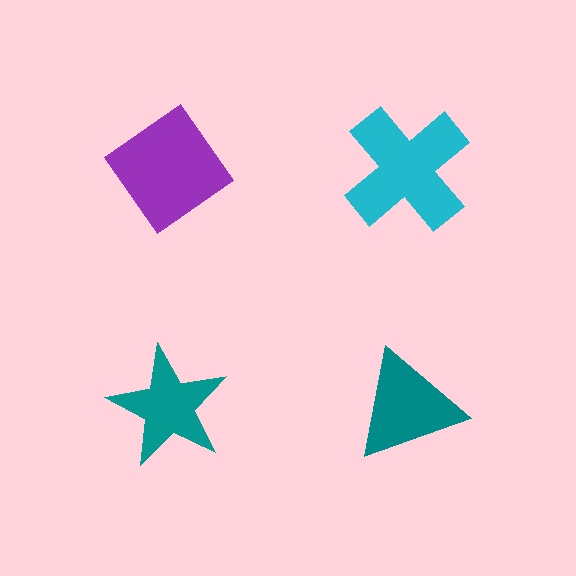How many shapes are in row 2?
2 shapes.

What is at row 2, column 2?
A teal triangle.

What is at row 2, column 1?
A teal star.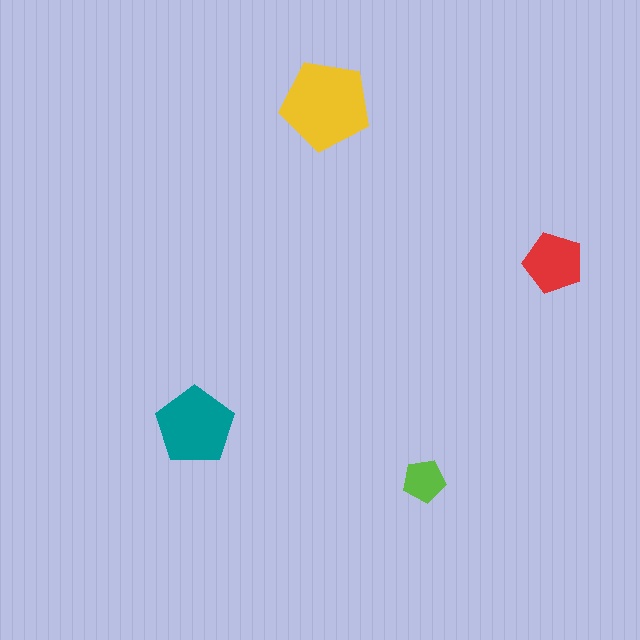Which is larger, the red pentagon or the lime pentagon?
The red one.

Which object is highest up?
The yellow pentagon is topmost.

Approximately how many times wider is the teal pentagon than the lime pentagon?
About 2 times wider.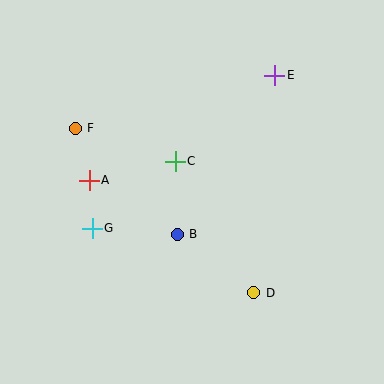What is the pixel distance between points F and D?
The distance between F and D is 243 pixels.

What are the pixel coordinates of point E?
Point E is at (275, 75).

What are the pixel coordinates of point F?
Point F is at (75, 128).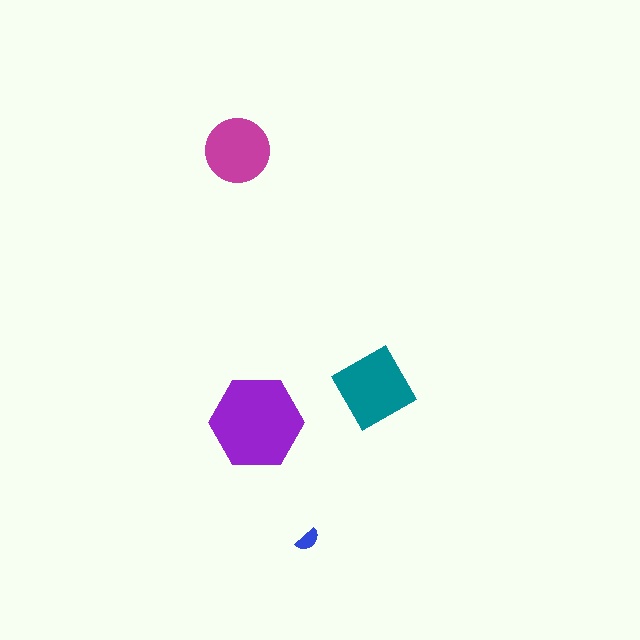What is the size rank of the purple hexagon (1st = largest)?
1st.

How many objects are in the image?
There are 4 objects in the image.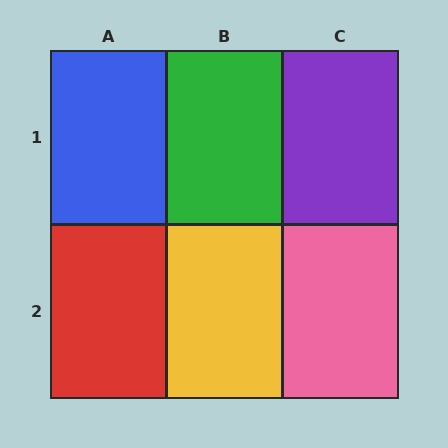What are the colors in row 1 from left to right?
Blue, green, purple.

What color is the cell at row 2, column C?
Pink.